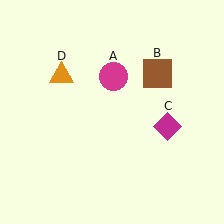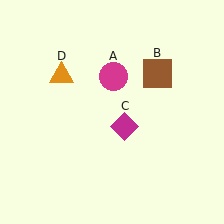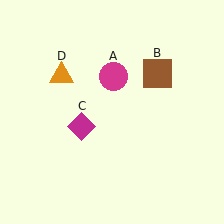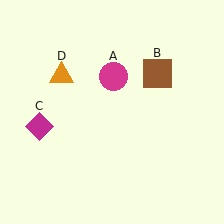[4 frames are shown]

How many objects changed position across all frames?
1 object changed position: magenta diamond (object C).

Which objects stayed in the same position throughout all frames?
Magenta circle (object A) and brown square (object B) and orange triangle (object D) remained stationary.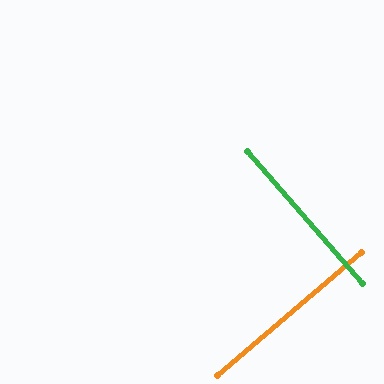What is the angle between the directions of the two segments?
Approximately 90 degrees.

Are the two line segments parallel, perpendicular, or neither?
Perpendicular — they meet at approximately 90°.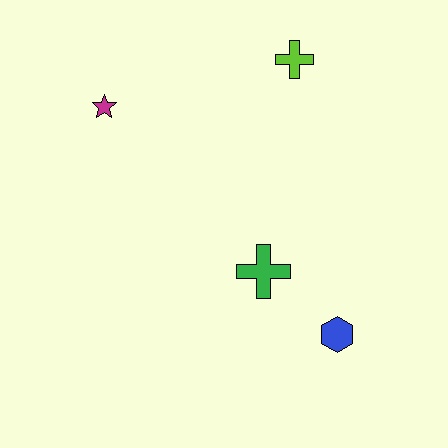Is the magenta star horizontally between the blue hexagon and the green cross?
No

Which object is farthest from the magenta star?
The blue hexagon is farthest from the magenta star.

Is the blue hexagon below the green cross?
Yes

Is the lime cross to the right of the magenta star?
Yes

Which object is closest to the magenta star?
The lime cross is closest to the magenta star.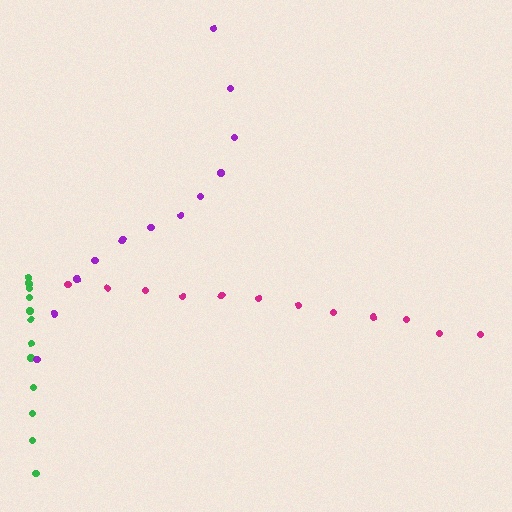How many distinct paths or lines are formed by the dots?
There are 3 distinct paths.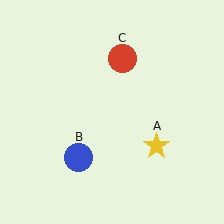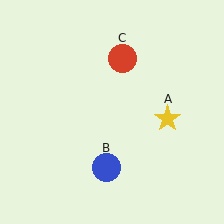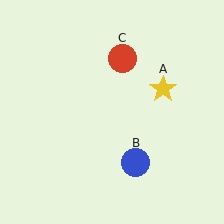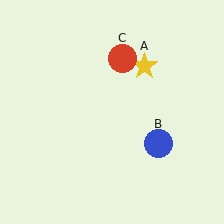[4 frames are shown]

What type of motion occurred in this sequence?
The yellow star (object A), blue circle (object B) rotated counterclockwise around the center of the scene.